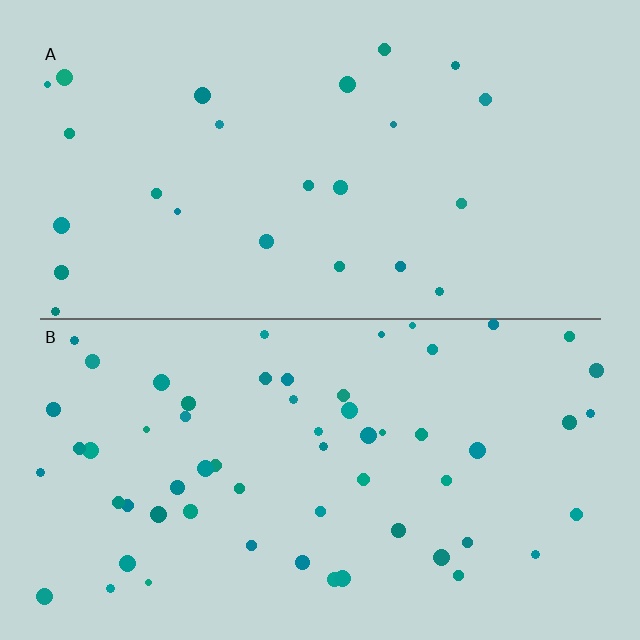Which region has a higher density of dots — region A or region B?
B (the bottom).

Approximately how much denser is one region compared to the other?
Approximately 2.5× — region B over region A.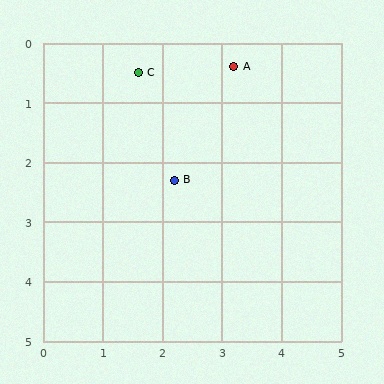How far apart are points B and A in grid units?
Points B and A are about 2.1 grid units apart.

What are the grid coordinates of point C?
Point C is at approximately (1.6, 0.5).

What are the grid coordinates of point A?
Point A is at approximately (3.2, 0.4).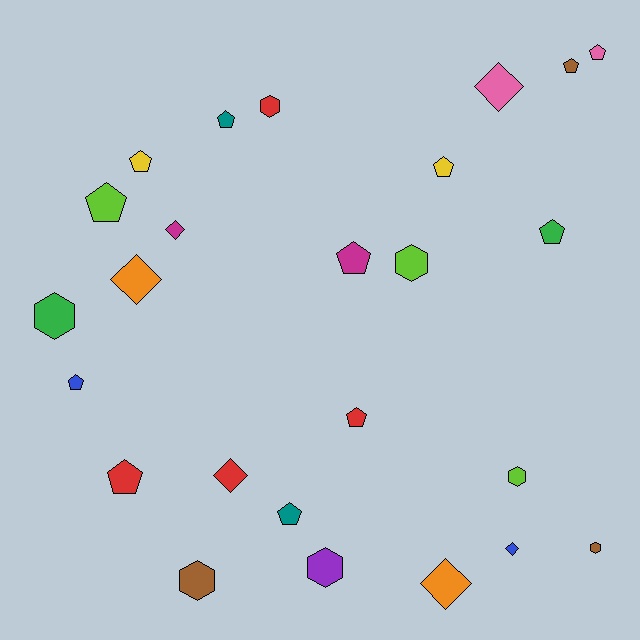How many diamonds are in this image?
There are 6 diamonds.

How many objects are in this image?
There are 25 objects.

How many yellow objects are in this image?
There are 2 yellow objects.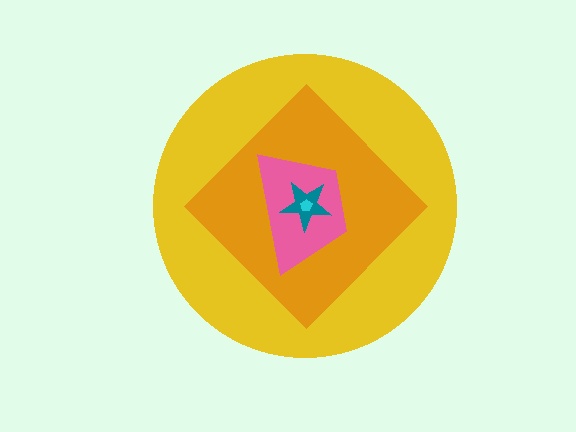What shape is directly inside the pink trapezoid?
The teal star.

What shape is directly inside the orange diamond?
The pink trapezoid.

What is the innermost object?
The cyan pentagon.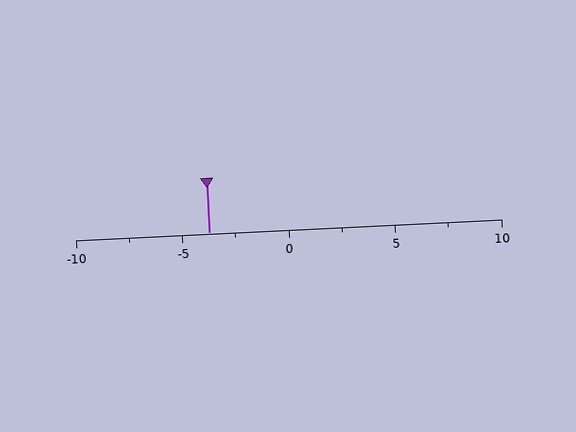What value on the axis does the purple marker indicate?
The marker indicates approximately -3.8.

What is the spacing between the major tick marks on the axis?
The major ticks are spaced 5 apart.